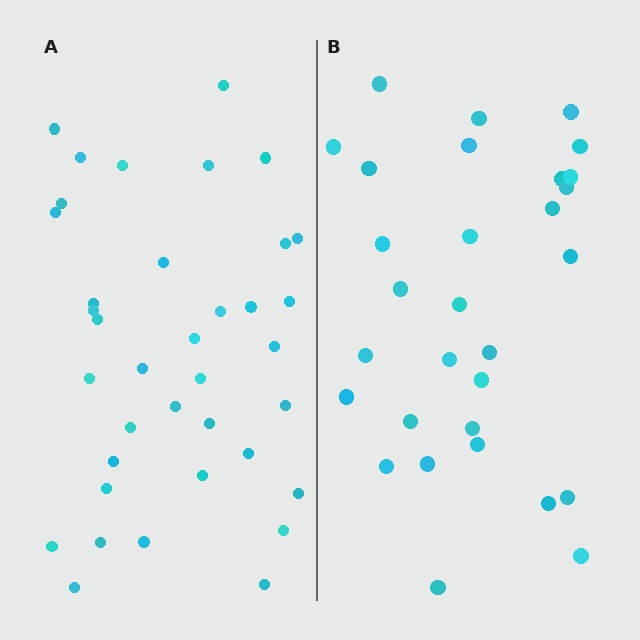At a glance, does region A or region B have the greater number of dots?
Region A (the left region) has more dots.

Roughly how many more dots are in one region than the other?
Region A has roughly 8 or so more dots than region B.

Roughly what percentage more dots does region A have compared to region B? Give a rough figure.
About 25% more.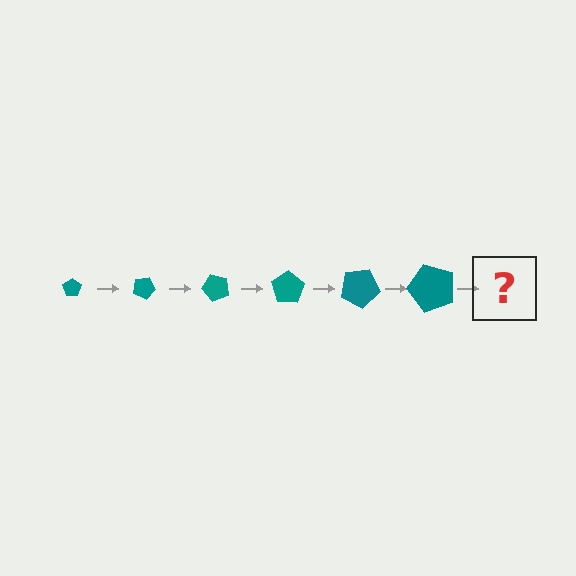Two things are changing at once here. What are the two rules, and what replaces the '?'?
The two rules are that the pentagon grows larger each step and it rotates 25 degrees each step. The '?' should be a pentagon, larger than the previous one and rotated 150 degrees from the start.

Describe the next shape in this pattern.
It should be a pentagon, larger than the previous one and rotated 150 degrees from the start.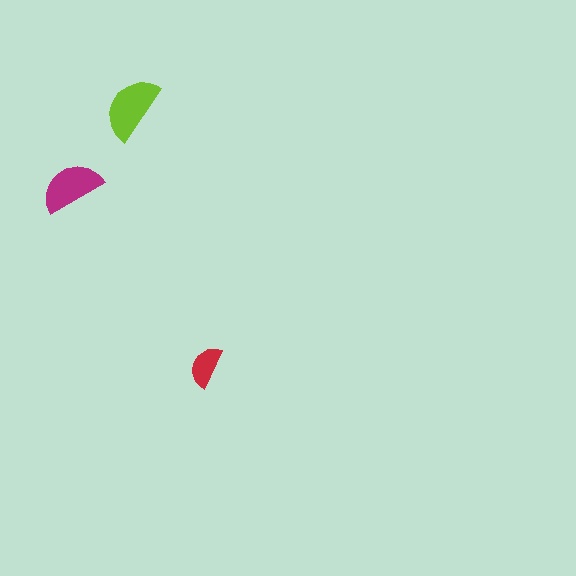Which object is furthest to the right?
The red semicircle is rightmost.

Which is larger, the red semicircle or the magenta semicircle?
The magenta one.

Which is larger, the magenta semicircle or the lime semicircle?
The lime one.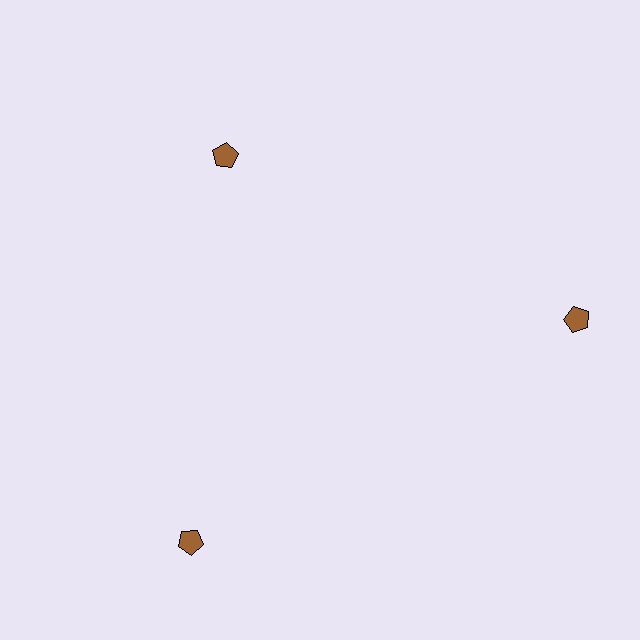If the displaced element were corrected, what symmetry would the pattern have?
It would have 3-fold rotational symmetry — the pattern would map onto itself every 120 degrees.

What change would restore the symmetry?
The symmetry would be restored by moving it outward, back onto the ring so that all 3 pentagons sit at equal angles and equal distance from the center.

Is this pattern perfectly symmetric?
No. The 3 brown pentagons are arranged in a ring, but one element near the 11 o'clock position is pulled inward toward the center, breaking the 3-fold rotational symmetry.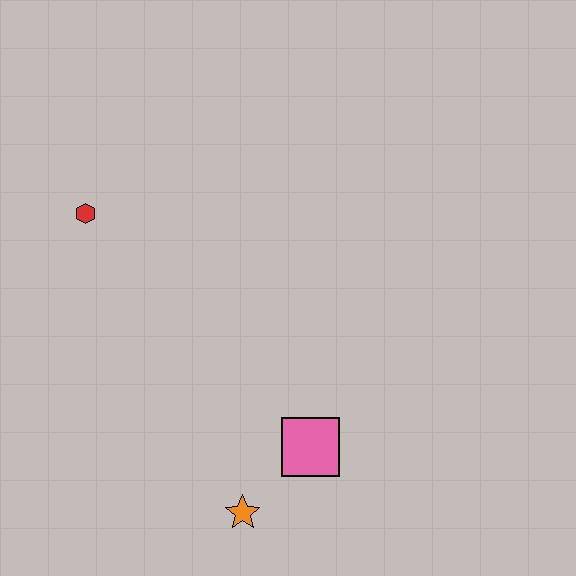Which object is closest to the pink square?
The orange star is closest to the pink square.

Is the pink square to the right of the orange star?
Yes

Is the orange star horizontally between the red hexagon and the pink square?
Yes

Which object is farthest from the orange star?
The red hexagon is farthest from the orange star.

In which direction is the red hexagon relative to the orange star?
The red hexagon is above the orange star.